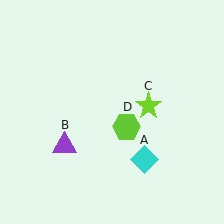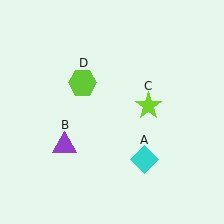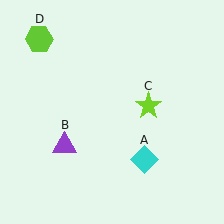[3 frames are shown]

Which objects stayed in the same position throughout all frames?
Cyan diamond (object A) and purple triangle (object B) and lime star (object C) remained stationary.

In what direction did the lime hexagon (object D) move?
The lime hexagon (object D) moved up and to the left.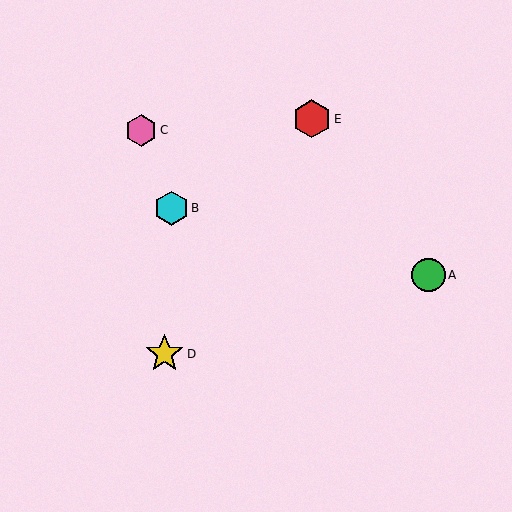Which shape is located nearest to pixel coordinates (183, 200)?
The cyan hexagon (labeled B) at (171, 208) is nearest to that location.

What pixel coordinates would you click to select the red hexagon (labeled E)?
Click at (312, 119) to select the red hexagon E.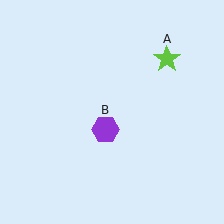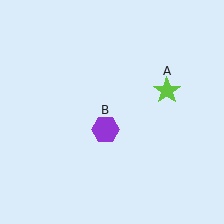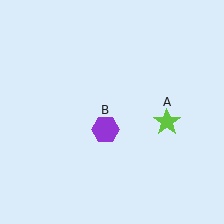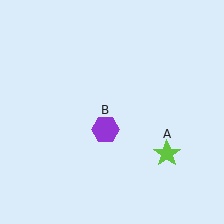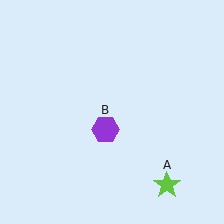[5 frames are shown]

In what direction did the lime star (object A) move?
The lime star (object A) moved down.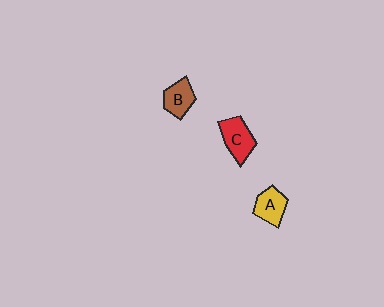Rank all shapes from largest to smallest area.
From largest to smallest: C (red), A (yellow), B (brown).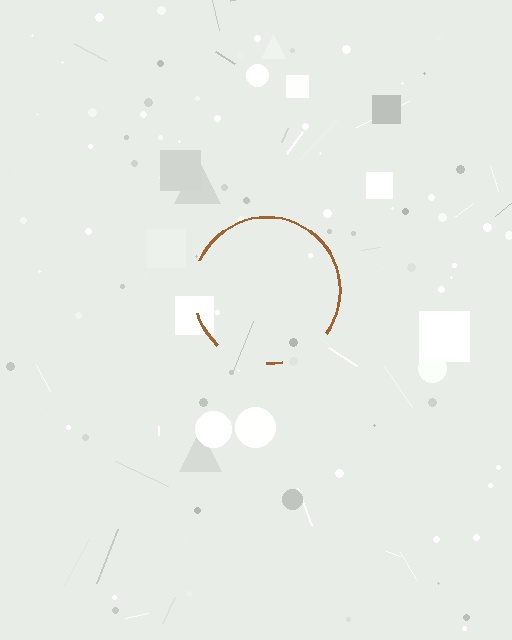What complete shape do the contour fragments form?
The contour fragments form a circle.